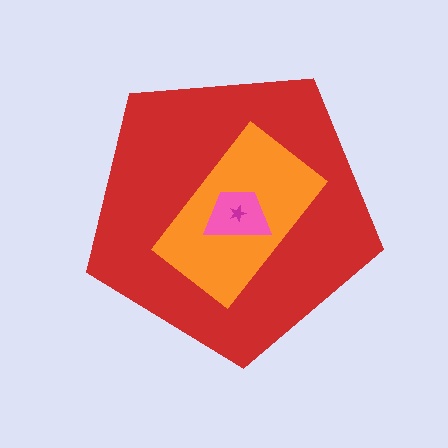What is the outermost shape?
The red pentagon.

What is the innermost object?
The magenta star.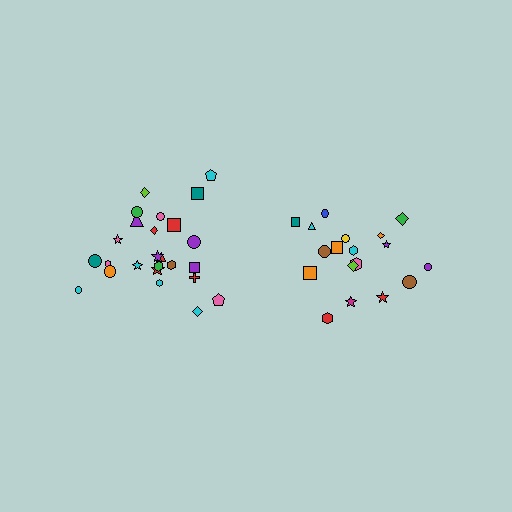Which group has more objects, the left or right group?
The left group.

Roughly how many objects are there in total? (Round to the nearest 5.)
Roughly 45 objects in total.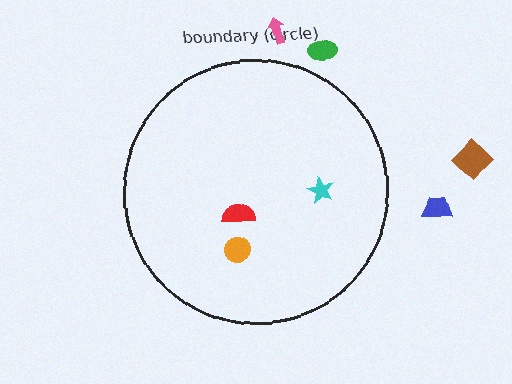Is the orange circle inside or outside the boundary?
Inside.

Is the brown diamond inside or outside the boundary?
Outside.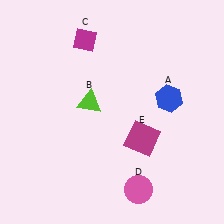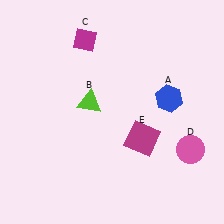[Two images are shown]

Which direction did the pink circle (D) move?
The pink circle (D) moved right.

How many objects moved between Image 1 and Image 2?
1 object moved between the two images.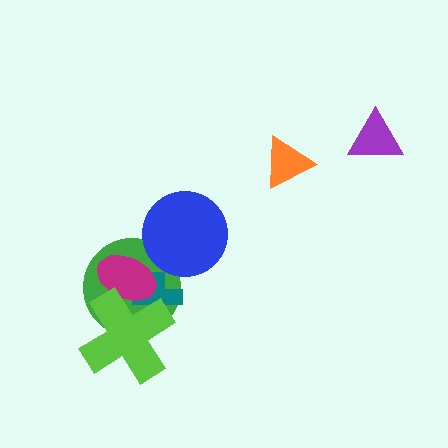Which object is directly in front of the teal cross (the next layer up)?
The magenta ellipse is directly in front of the teal cross.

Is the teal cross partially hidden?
Yes, it is partially covered by another shape.